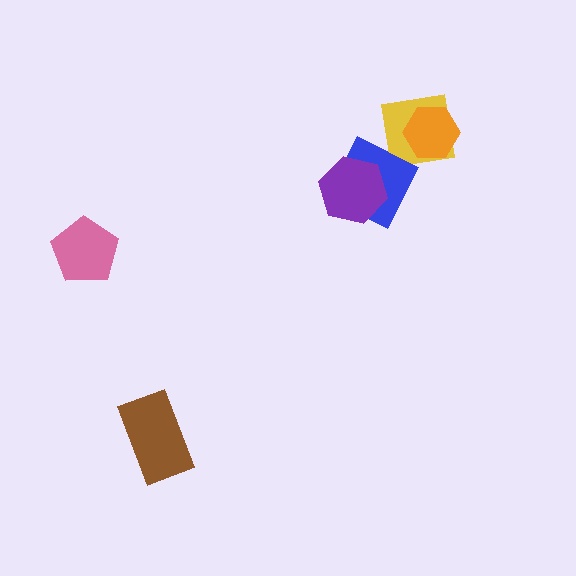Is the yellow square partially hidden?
Yes, it is partially covered by another shape.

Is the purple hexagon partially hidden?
No, no other shape covers it.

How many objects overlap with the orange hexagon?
1 object overlaps with the orange hexagon.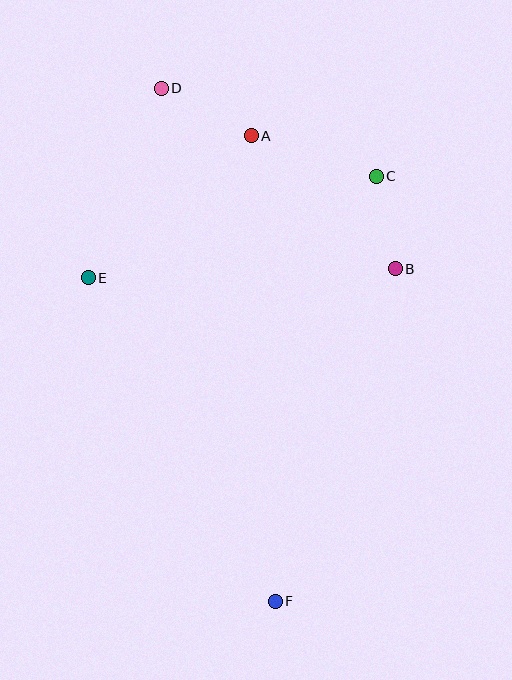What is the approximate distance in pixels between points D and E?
The distance between D and E is approximately 203 pixels.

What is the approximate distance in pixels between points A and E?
The distance between A and E is approximately 216 pixels.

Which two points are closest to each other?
Points B and C are closest to each other.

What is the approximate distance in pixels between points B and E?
The distance between B and E is approximately 307 pixels.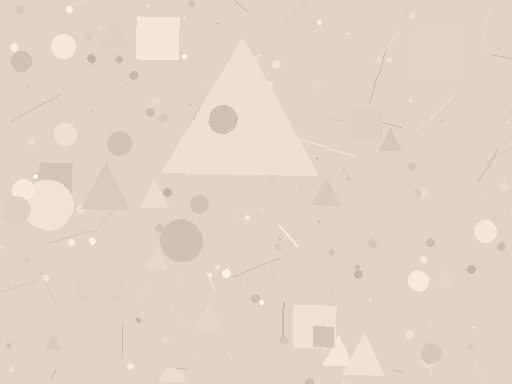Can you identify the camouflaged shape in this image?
The camouflaged shape is a triangle.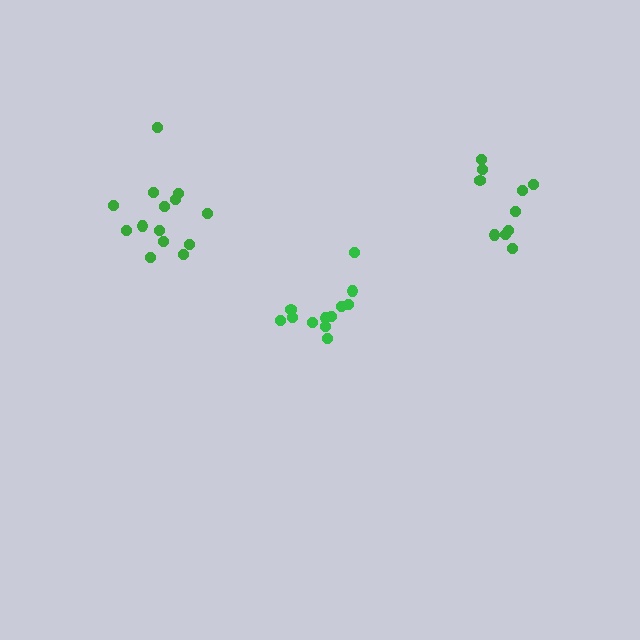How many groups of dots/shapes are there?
There are 3 groups.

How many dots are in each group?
Group 1: 10 dots, Group 2: 14 dots, Group 3: 12 dots (36 total).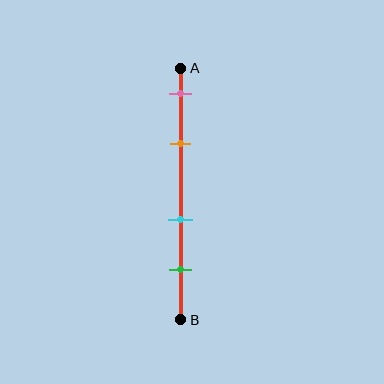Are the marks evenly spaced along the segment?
No, the marks are not evenly spaced.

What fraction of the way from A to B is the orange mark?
The orange mark is approximately 30% (0.3) of the way from A to B.